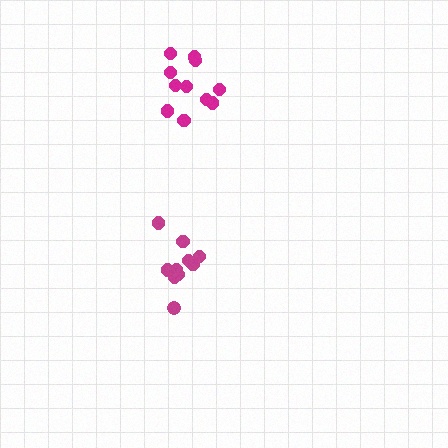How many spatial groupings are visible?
There are 2 spatial groupings.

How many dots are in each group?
Group 1: 10 dots, Group 2: 11 dots (21 total).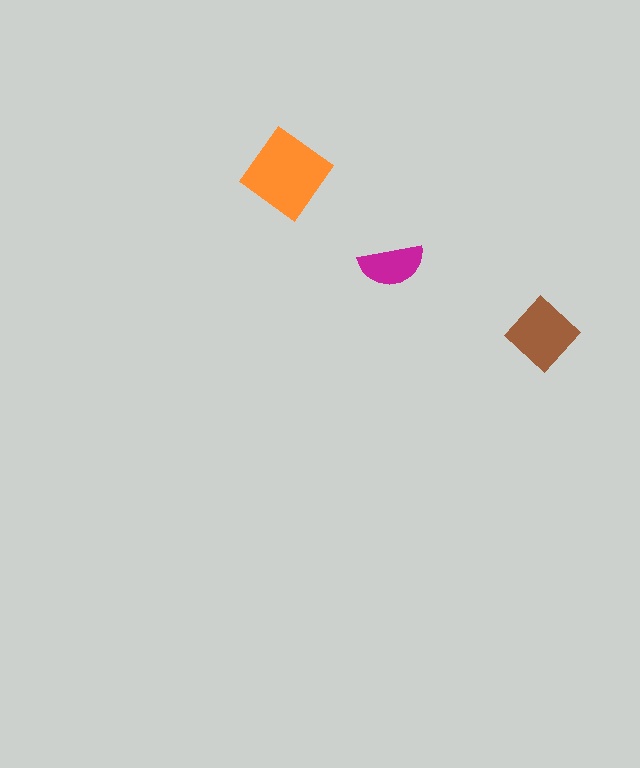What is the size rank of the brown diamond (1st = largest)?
2nd.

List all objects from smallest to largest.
The magenta semicircle, the brown diamond, the orange diamond.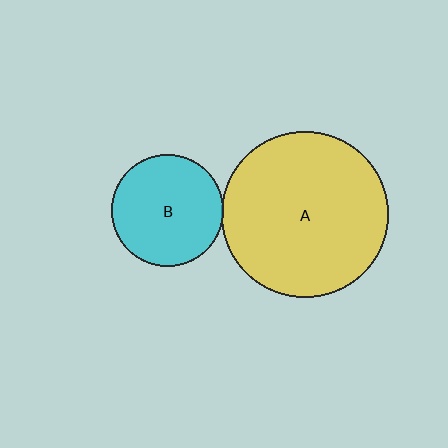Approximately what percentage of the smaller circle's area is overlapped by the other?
Approximately 5%.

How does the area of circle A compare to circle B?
Approximately 2.2 times.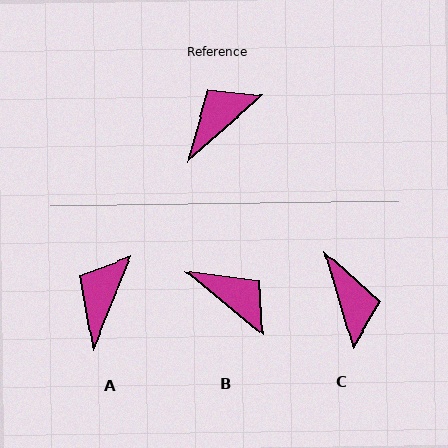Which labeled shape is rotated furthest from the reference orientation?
C, about 115 degrees away.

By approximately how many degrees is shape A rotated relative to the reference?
Approximately 27 degrees counter-clockwise.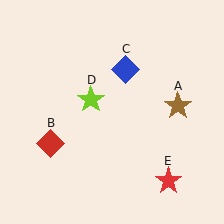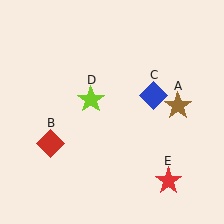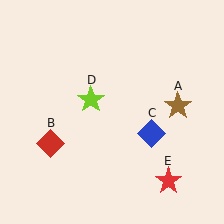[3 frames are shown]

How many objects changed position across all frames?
1 object changed position: blue diamond (object C).